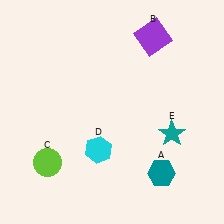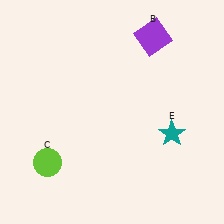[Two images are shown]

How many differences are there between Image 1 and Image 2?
There are 2 differences between the two images.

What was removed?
The cyan hexagon (D), the teal hexagon (A) were removed in Image 2.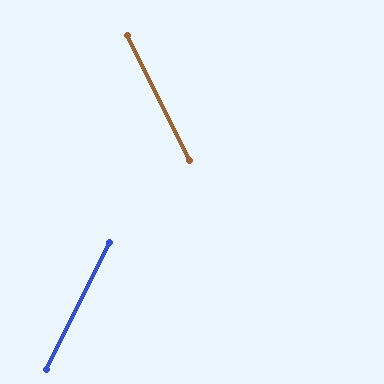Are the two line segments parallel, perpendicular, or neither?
Neither parallel nor perpendicular — they differ by about 53°.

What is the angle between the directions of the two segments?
Approximately 53 degrees.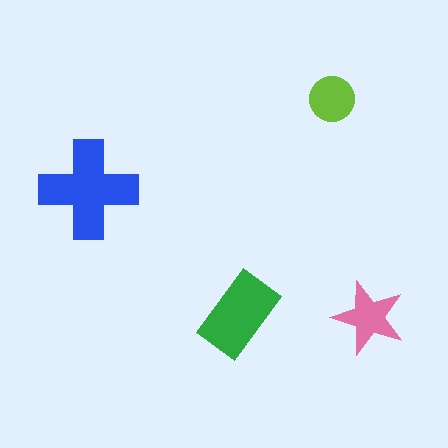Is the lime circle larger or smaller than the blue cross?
Smaller.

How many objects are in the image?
There are 4 objects in the image.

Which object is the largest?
The blue cross.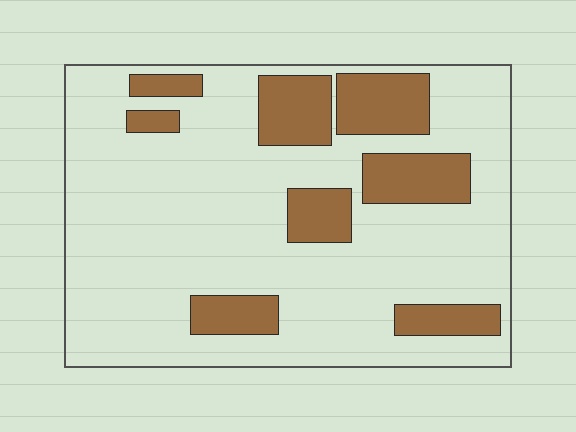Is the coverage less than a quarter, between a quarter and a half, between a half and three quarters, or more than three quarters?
Less than a quarter.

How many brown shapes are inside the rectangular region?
8.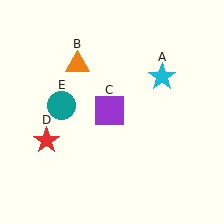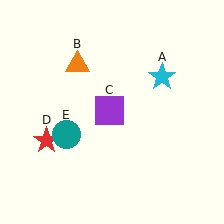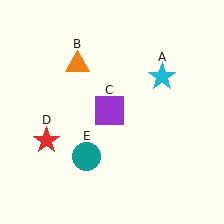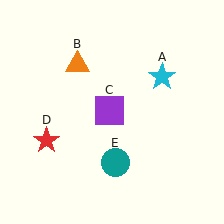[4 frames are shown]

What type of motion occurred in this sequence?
The teal circle (object E) rotated counterclockwise around the center of the scene.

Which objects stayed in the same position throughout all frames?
Cyan star (object A) and orange triangle (object B) and purple square (object C) and red star (object D) remained stationary.